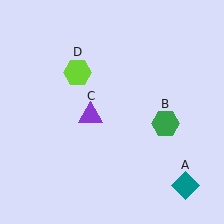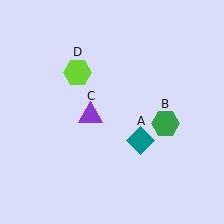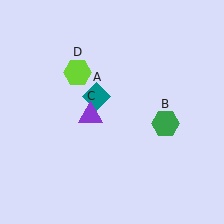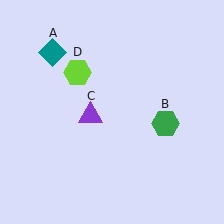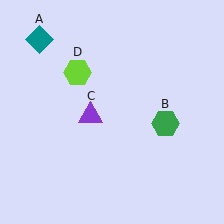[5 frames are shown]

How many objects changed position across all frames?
1 object changed position: teal diamond (object A).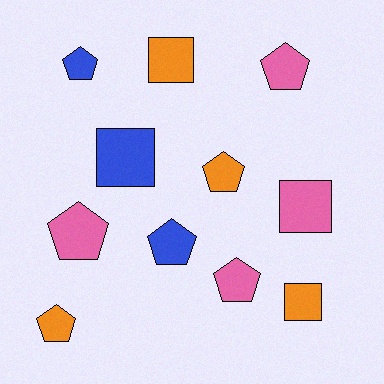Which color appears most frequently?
Orange, with 4 objects.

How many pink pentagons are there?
There are 3 pink pentagons.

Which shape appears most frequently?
Pentagon, with 7 objects.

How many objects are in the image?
There are 11 objects.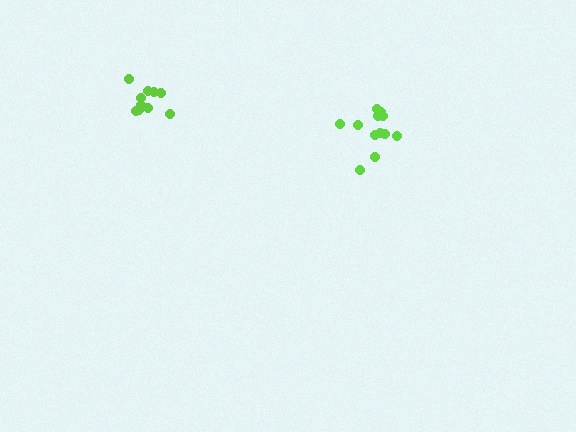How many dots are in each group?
Group 1: 10 dots, Group 2: 12 dots (22 total).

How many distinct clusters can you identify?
There are 2 distinct clusters.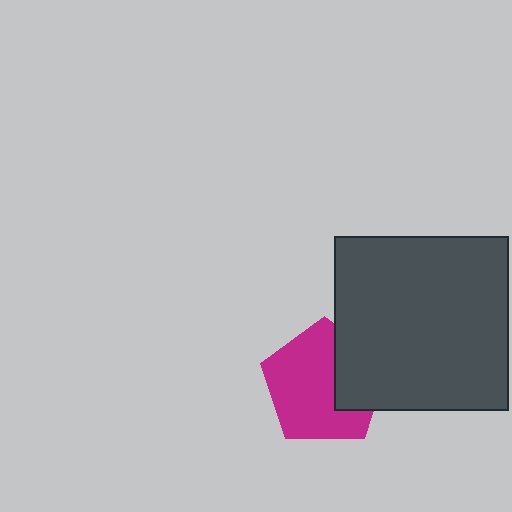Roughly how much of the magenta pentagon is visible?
Most of it is visible (roughly 69%).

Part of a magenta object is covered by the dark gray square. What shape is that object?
It is a pentagon.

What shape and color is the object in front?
The object in front is a dark gray square.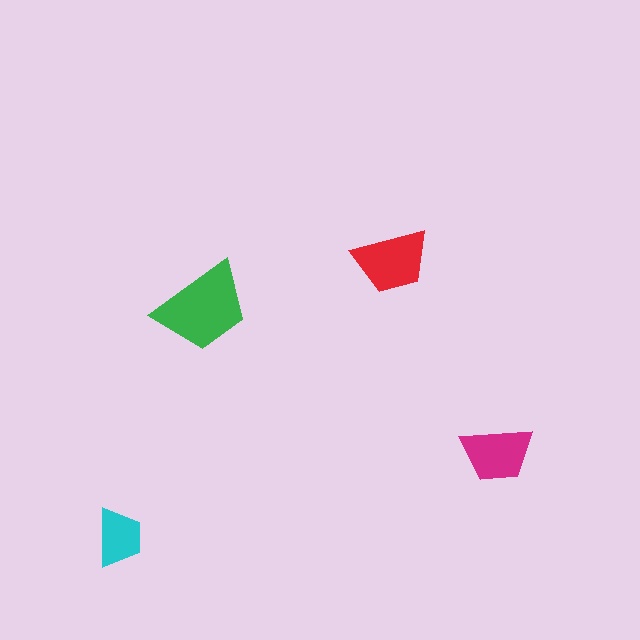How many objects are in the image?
There are 4 objects in the image.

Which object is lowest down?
The cyan trapezoid is bottommost.